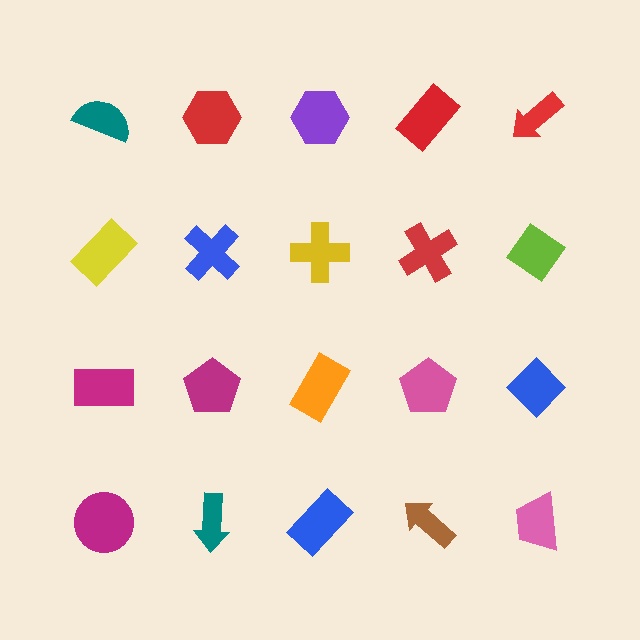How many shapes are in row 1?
5 shapes.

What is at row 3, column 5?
A blue diamond.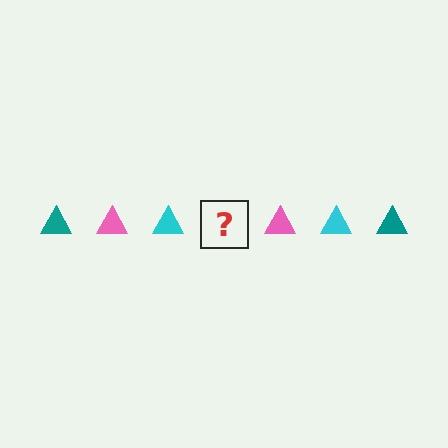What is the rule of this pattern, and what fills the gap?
The rule is that the pattern cycles through teal, pink, cyan triangles. The gap should be filled with a teal triangle.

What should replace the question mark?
The question mark should be replaced with a teal triangle.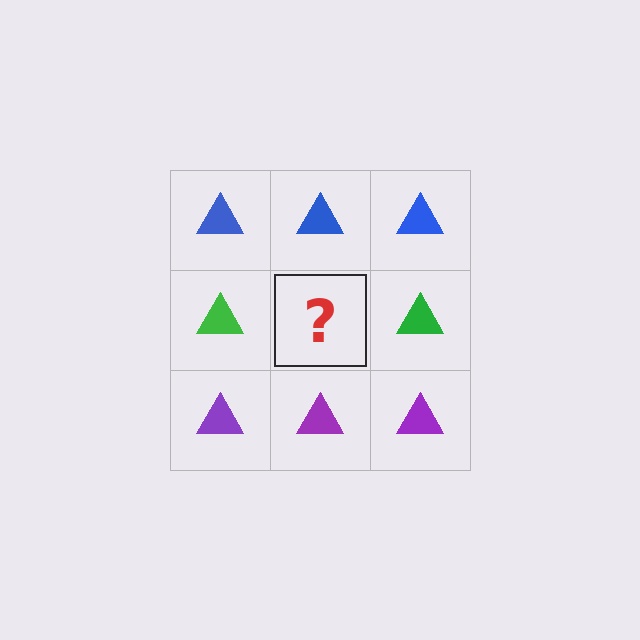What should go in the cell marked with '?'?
The missing cell should contain a green triangle.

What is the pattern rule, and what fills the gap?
The rule is that each row has a consistent color. The gap should be filled with a green triangle.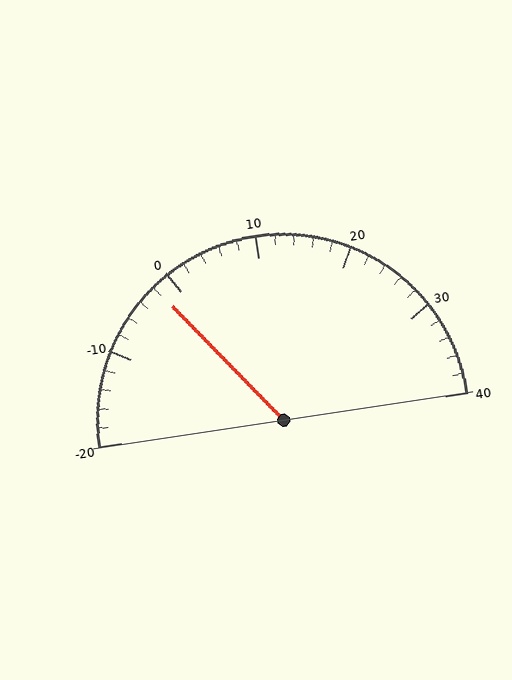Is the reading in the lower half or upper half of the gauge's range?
The reading is in the lower half of the range (-20 to 40).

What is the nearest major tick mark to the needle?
The nearest major tick mark is 0.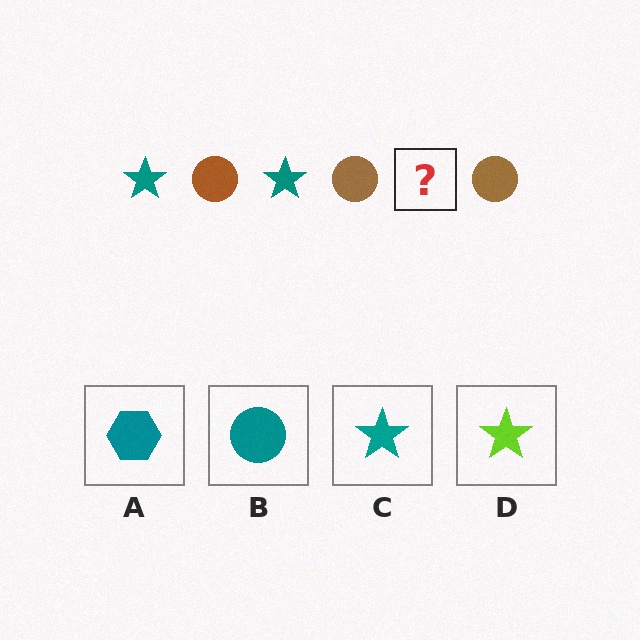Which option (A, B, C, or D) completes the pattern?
C.